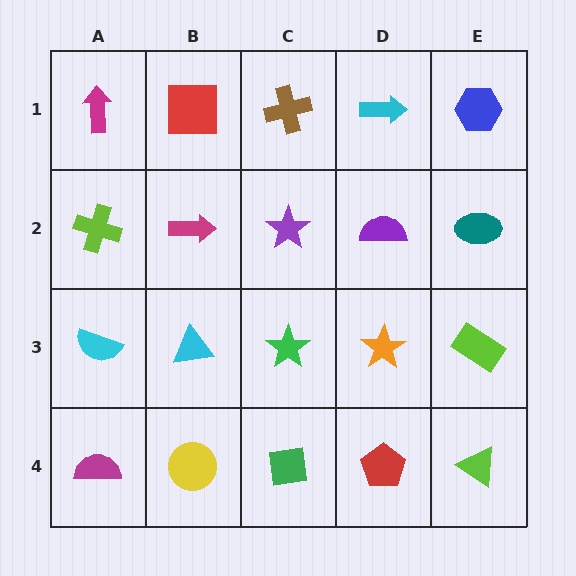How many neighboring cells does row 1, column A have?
2.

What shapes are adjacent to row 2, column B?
A red square (row 1, column B), a cyan triangle (row 3, column B), a lime cross (row 2, column A), a purple star (row 2, column C).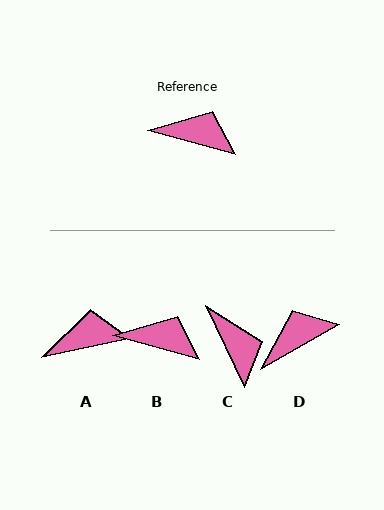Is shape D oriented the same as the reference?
No, it is off by about 45 degrees.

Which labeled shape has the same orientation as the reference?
B.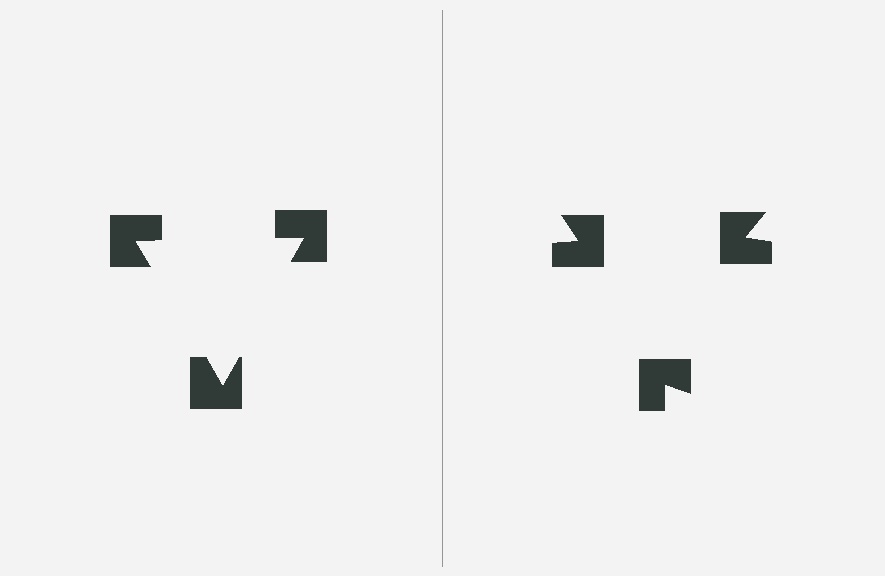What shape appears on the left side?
An illusory triangle.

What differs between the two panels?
The notched squares are positioned identically on both sides; only the wedge orientations differ. On the left they align to a triangle; on the right they are misaligned.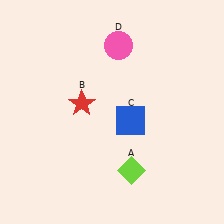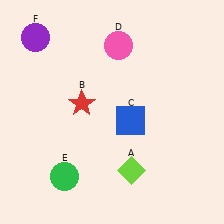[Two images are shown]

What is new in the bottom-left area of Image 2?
A green circle (E) was added in the bottom-left area of Image 2.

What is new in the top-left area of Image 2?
A purple circle (F) was added in the top-left area of Image 2.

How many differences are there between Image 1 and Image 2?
There are 2 differences between the two images.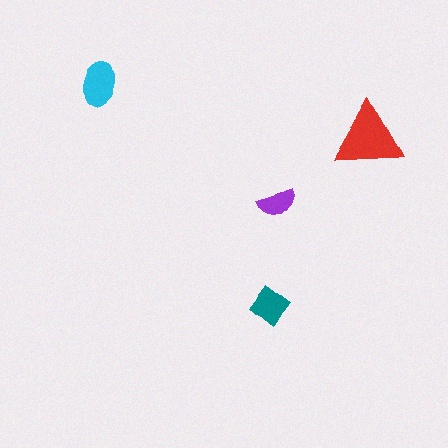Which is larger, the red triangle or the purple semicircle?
The red triangle.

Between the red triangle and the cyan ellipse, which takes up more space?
The red triangle.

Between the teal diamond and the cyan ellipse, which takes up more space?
The cyan ellipse.